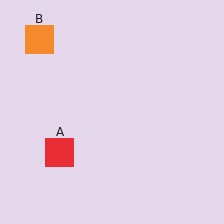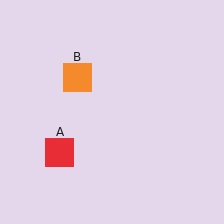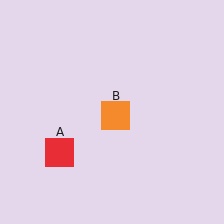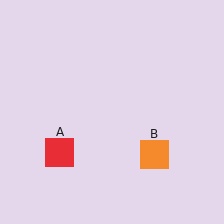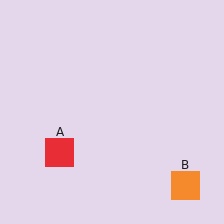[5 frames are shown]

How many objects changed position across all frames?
1 object changed position: orange square (object B).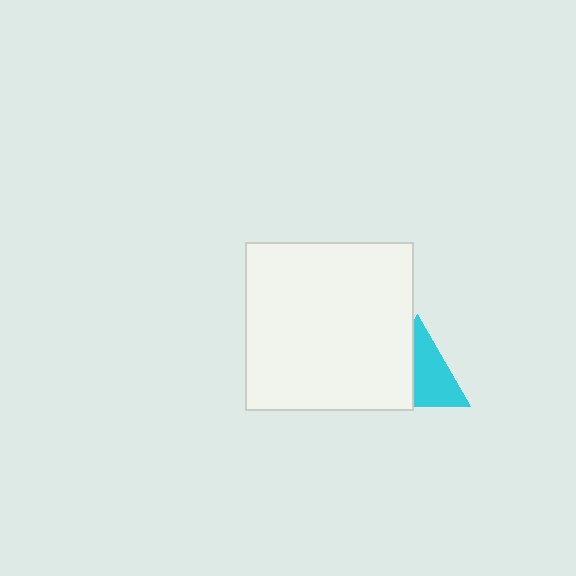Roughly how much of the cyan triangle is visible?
About half of it is visible (roughly 57%).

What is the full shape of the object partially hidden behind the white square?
The partially hidden object is a cyan triangle.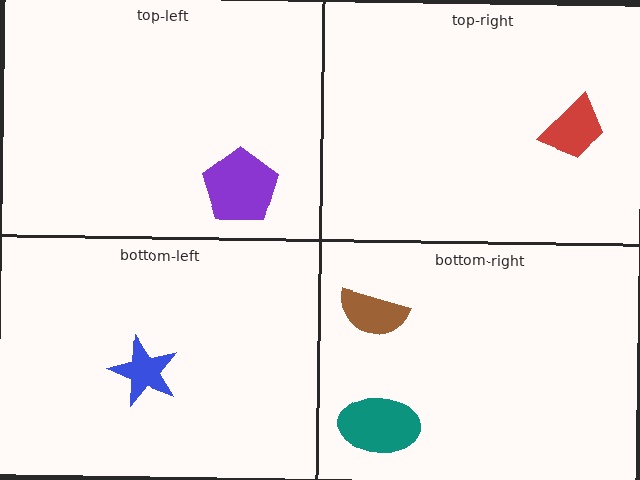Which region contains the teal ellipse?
The bottom-right region.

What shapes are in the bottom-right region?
The teal ellipse, the brown semicircle.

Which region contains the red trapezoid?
The top-right region.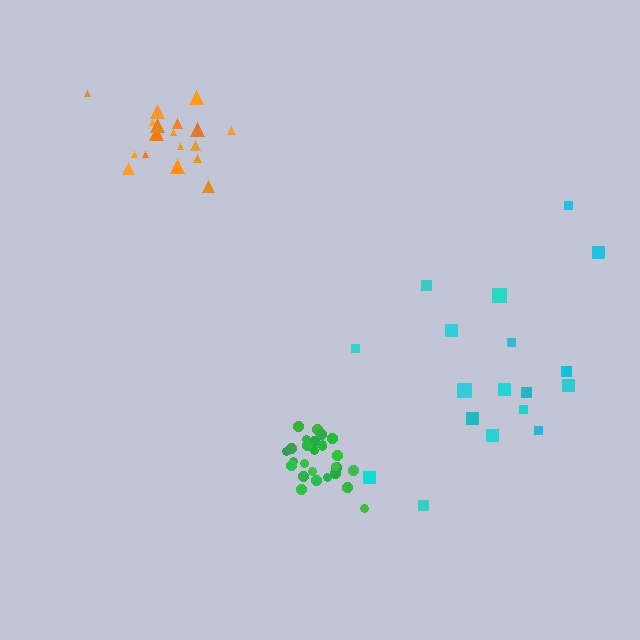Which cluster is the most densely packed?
Green.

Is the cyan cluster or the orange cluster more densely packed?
Orange.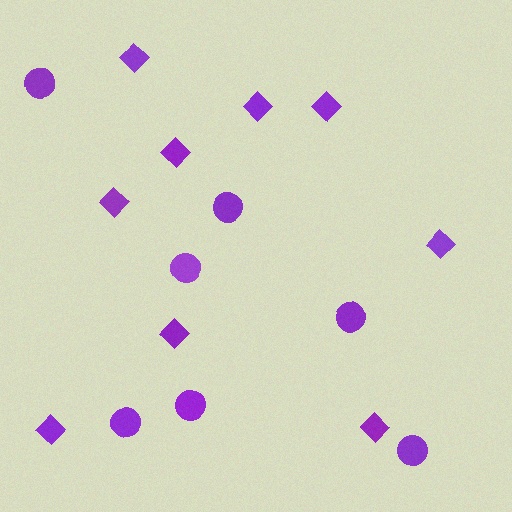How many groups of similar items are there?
There are 2 groups: one group of diamonds (9) and one group of circles (7).